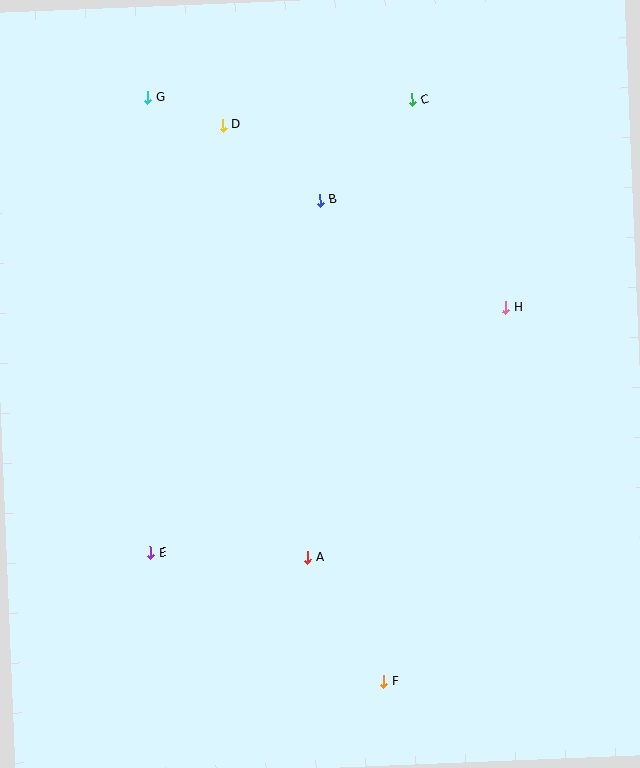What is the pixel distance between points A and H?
The distance between A and H is 319 pixels.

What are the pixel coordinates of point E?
Point E is at (151, 553).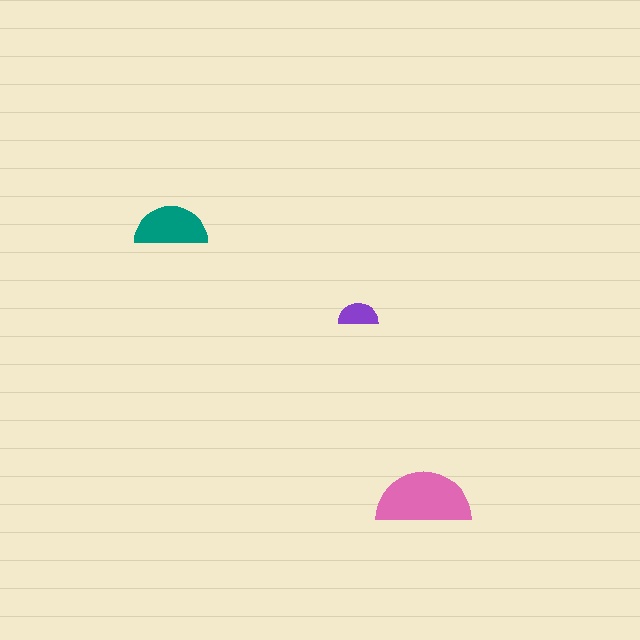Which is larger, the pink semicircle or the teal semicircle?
The pink one.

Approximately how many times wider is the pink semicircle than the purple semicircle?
About 2.5 times wider.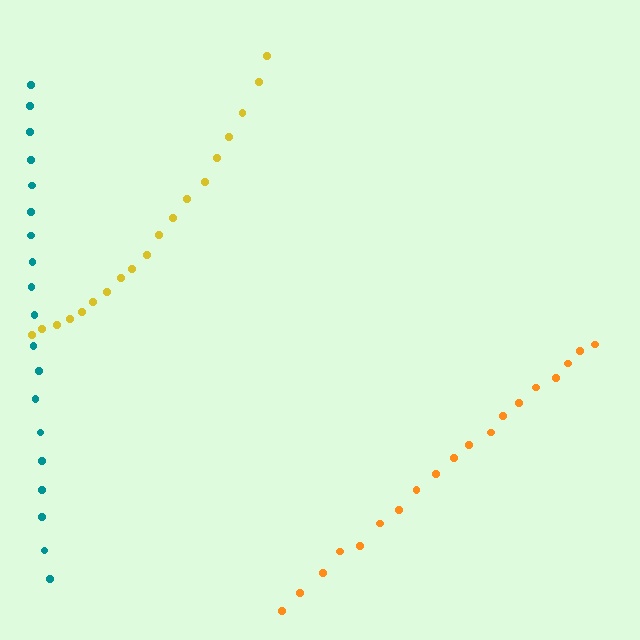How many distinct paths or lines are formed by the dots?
There are 3 distinct paths.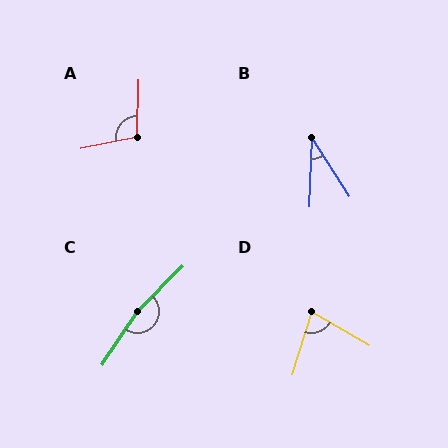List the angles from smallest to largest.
B (35°), D (77°), A (103°), C (168°).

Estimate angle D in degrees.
Approximately 77 degrees.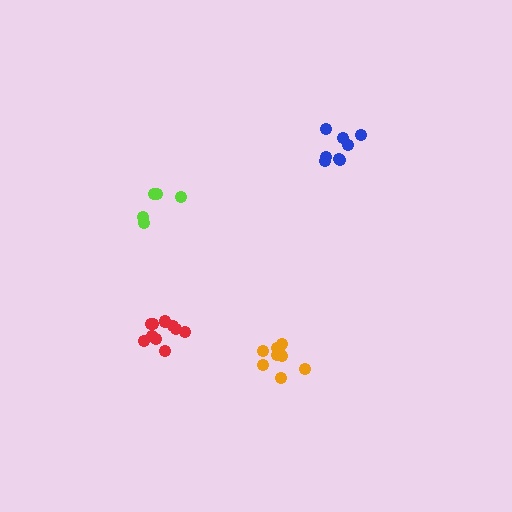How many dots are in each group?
Group 1: 5 dots, Group 2: 10 dots, Group 3: 8 dots, Group 4: 9 dots (32 total).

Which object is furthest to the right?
The blue cluster is rightmost.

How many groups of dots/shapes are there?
There are 4 groups.